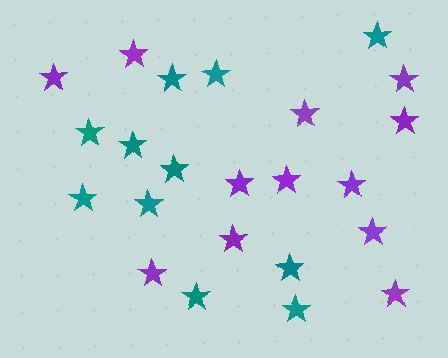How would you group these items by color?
There are 2 groups: one group of purple stars (12) and one group of teal stars (11).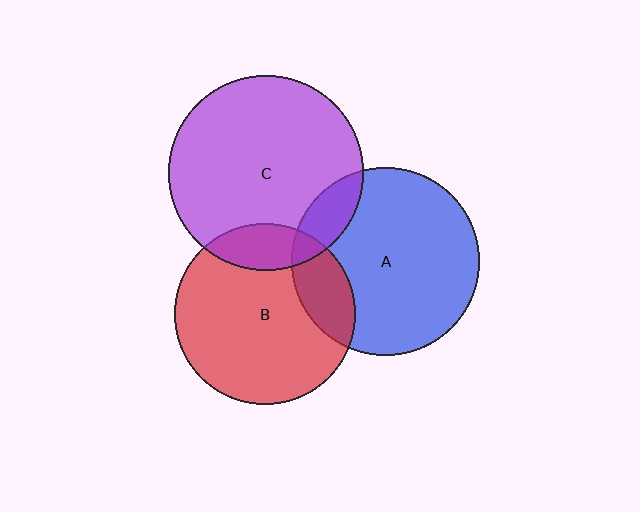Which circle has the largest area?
Circle C (purple).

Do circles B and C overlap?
Yes.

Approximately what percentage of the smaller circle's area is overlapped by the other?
Approximately 15%.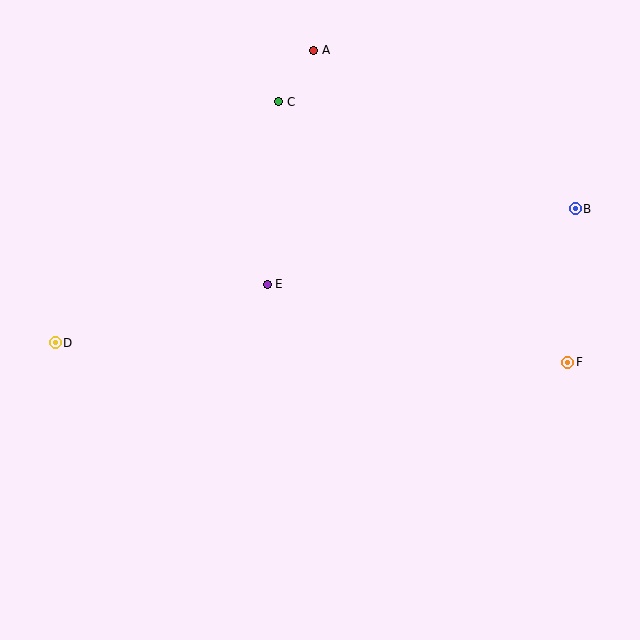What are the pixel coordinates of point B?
Point B is at (575, 209).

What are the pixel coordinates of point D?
Point D is at (55, 343).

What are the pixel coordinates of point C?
Point C is at (279, 102).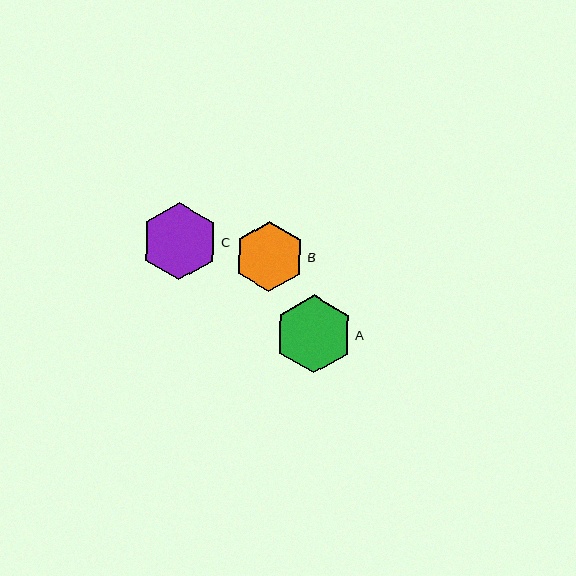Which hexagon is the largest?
Hexagon A is the largest with a size of approximately 78 pixels.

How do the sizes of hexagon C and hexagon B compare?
Hexagon C and hexagon B are approximately the same size.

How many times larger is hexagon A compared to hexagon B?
Hexagon A is approximately 1.1 times the size of hexagon B.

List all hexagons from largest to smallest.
From largest to smallest: A, C, B.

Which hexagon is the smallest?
Hexagon B is the smallest with a size of approximately 70 pixels.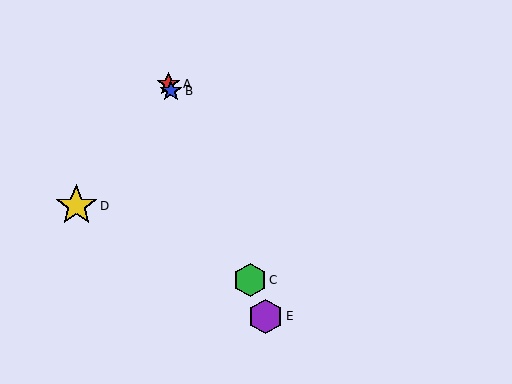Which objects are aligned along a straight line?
Objects A, B, C, E are aligned along a straight line.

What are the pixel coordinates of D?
Object D is at (76, 206).